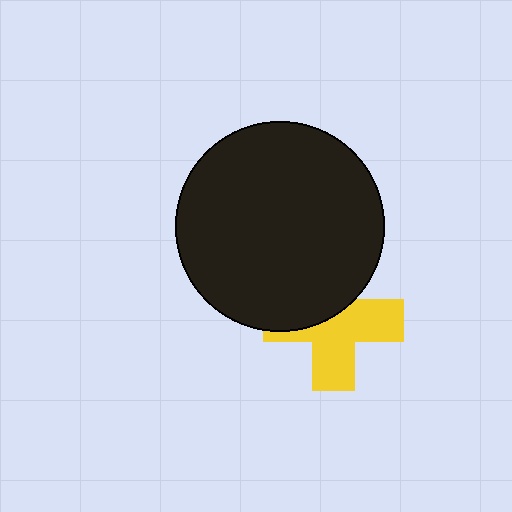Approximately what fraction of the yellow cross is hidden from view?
Roughly 43% of the yellow cross is hidden behind the black circle.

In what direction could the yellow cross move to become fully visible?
The yellow cross could move down. That would shift it out from behind the black circle entirely.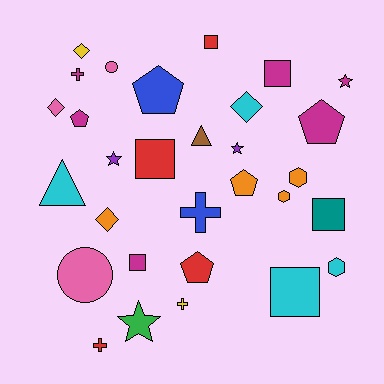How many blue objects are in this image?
There are 2 blue objects.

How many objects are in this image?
There are 30 objects.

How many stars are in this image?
There are 4 stars.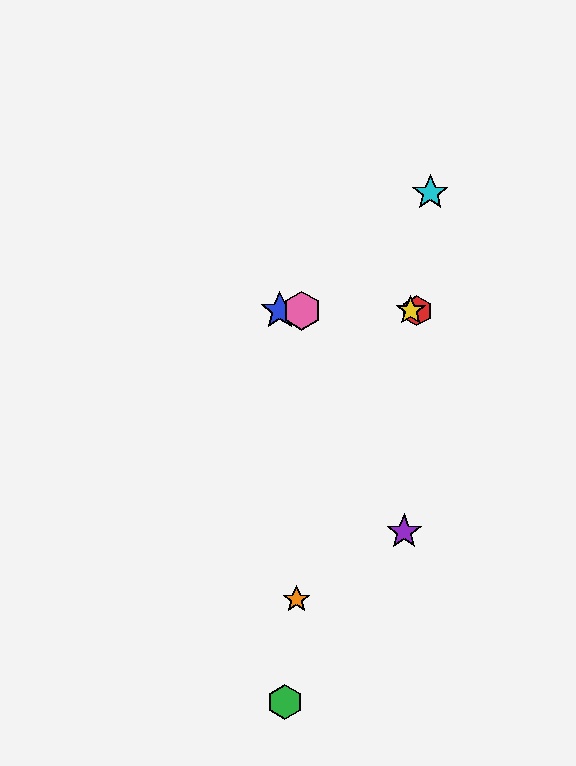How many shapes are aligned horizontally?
4 shapes (the red hexagon, the blue star, the yellow star, the pink hexagon) are aligned horizontally.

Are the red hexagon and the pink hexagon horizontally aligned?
Yes, both are at y≈311.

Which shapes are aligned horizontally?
The red hexagon, the blue star, the yellow star, the pink hexagon are aligned horizontally.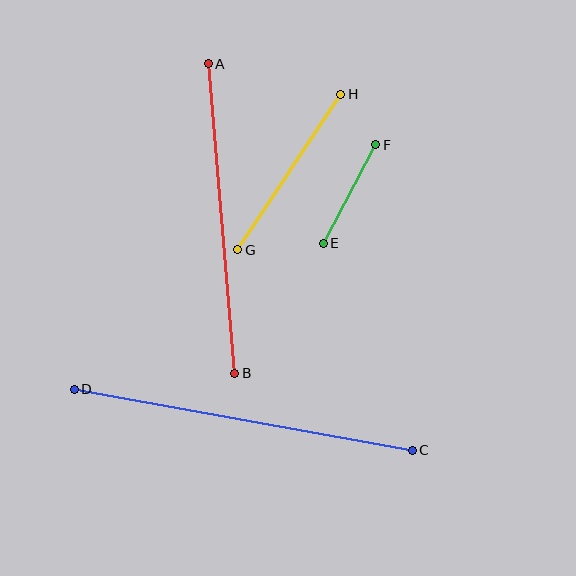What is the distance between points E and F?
The distance is approximately 111 pixels.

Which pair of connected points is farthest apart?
Points C and D are farthest apart.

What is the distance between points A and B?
The distance is approximately 311 pixels.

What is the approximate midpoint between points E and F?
The midpoint is at approximately (349, 194) pixels.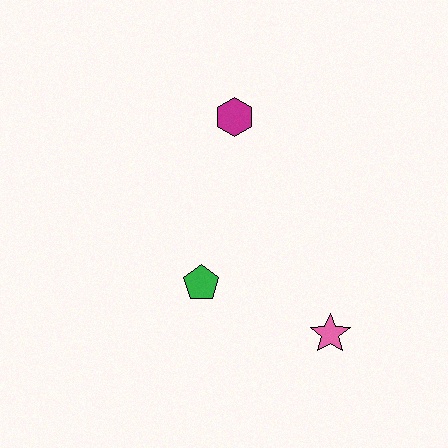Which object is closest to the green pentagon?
The pink star is closest to the green pentagon.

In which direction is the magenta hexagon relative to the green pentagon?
The magenta hexagon is above the green pentagon.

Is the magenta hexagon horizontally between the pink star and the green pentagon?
Yes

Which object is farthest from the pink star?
The magenta hexagon is farthest from the pink star.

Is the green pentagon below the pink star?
No